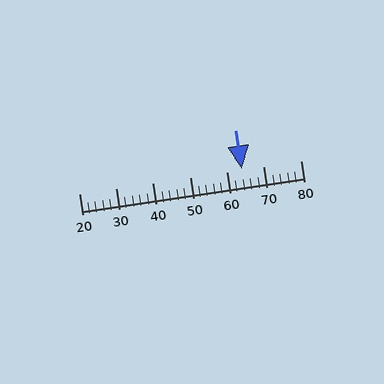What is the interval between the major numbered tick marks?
The major tick marks are spaced 10 units apart.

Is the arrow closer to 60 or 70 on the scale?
The arrow is closer to 60.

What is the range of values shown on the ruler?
The ruler shows values from 20 to 80.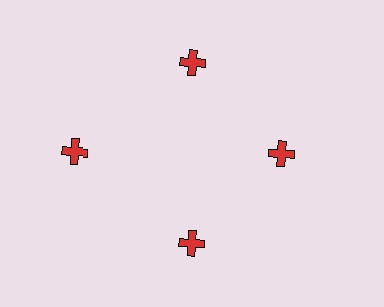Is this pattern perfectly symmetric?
No. The 4 red crosses are arranged in a ring, but one element near the 9 o'clock position is pushed outward from the center, breaking the 4-fold rotational symmetry.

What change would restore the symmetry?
The symmetry would be restored by moving it inward, back onto the ring so that all 4 crosses sit at equal angles and equal distance from the center.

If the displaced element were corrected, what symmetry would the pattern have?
It would have 4-fold rotational symmetry — the pattern would map onto itself every 90 degrees.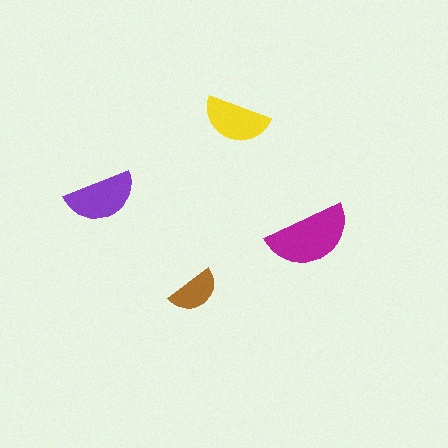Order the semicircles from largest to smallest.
the magenta one, the purple one, the yellow one, the brown one.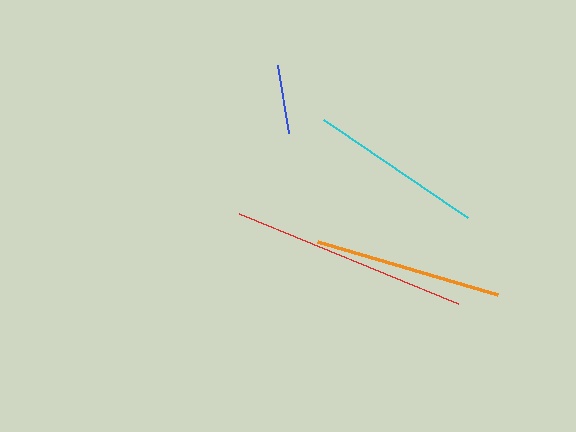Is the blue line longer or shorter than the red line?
The red line is longer than the blue line.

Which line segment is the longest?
The red line is the longest at approximately 236 pixels.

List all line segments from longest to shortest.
From longest to shortest: red, orange, cyan, blue.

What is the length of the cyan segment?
The cyan segment is approximately 175 pixels long.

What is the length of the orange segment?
The orange segment is approximately 188 pixels long.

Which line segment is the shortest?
The blue line is the shortest at approximately 69 pixels.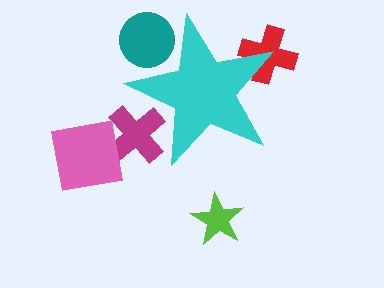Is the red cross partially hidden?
Yes, the red cross is partially hidden behind the cyan star.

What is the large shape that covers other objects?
A cyan star.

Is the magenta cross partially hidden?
Yes, the magenta cross is partially hidden behind the cyan star.